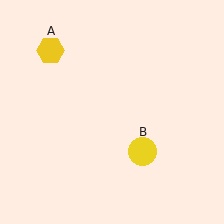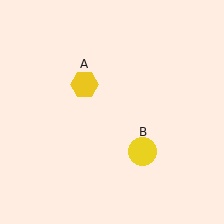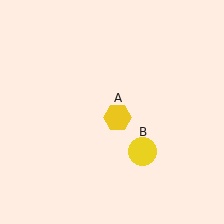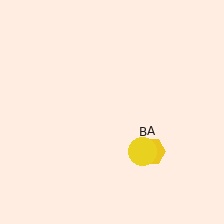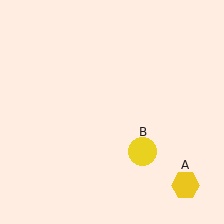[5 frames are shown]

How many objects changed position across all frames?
1 object changed position: yellow hexagon (object A).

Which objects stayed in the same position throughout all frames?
Yellow circle (object B) remained stationary.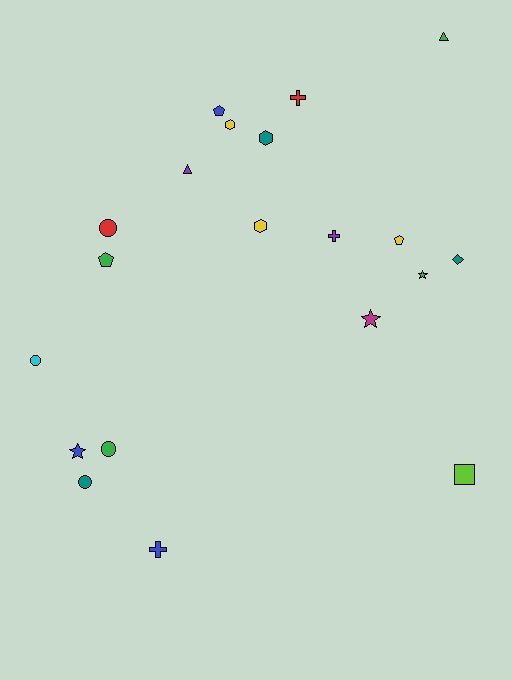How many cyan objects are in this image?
There is 1 cyan object.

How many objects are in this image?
There are 20 objects.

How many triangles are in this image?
There are 2 triangles.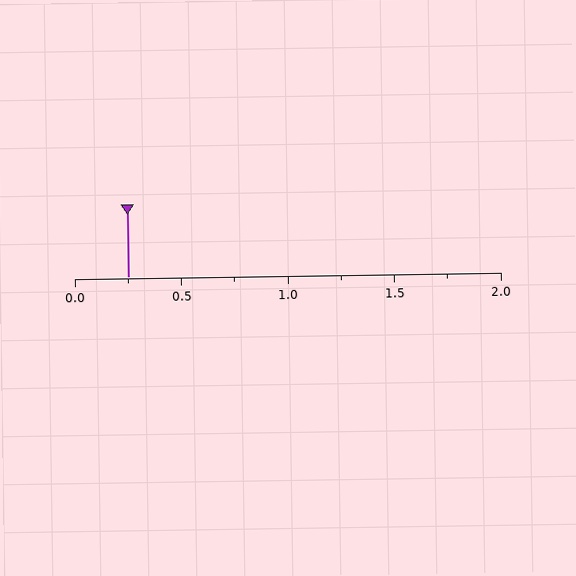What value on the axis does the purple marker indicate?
The marker indicates approximately 0.25.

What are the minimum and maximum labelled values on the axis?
The axis runs from 0.0 to 2.0.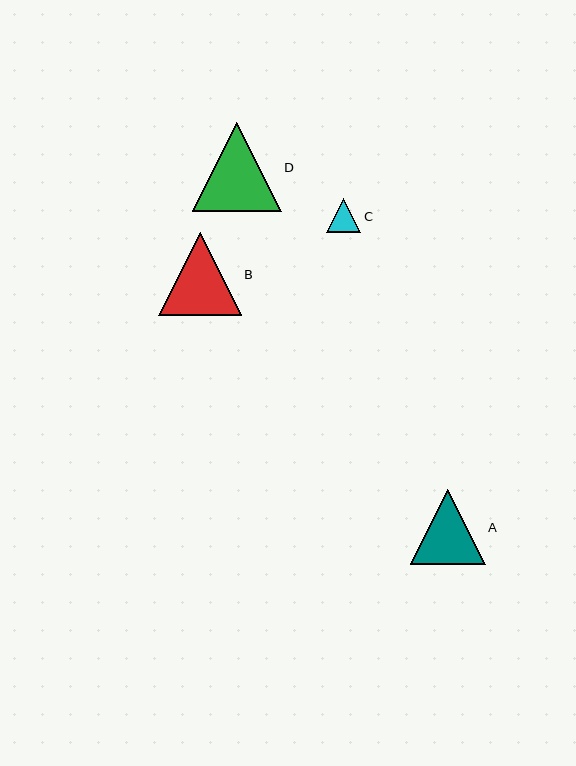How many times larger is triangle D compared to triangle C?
Triangle D is approximately 2.6 times the size of triangle C.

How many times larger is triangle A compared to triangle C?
Triangle A is approximately 2.2 times the size of triangle C.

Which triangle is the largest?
Triangle D is the largest with a size of approximately 88 pixels.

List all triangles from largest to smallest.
From largest to smallest: D, B, A, C.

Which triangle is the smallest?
Triangle C is the smallest with a size of approximately 34 pixels.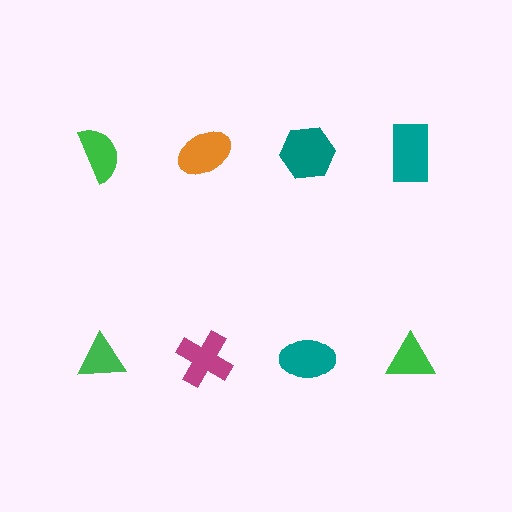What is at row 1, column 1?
A green semicircle.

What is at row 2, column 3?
A teal ellipse.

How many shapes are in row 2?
4 shapes.